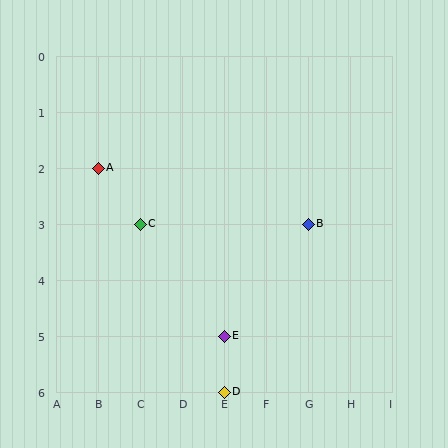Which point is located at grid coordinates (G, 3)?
Point B is at (G, 3).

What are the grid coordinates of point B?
Point B is at grid coordinates (G, 3).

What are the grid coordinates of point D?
Point D is at grid coordinates (E, 6).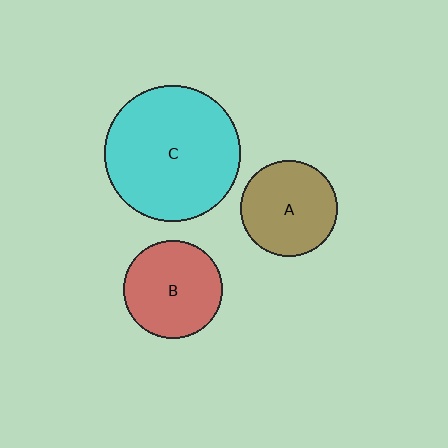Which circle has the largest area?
Circle C (cyan).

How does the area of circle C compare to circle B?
Approximately 1.9 times.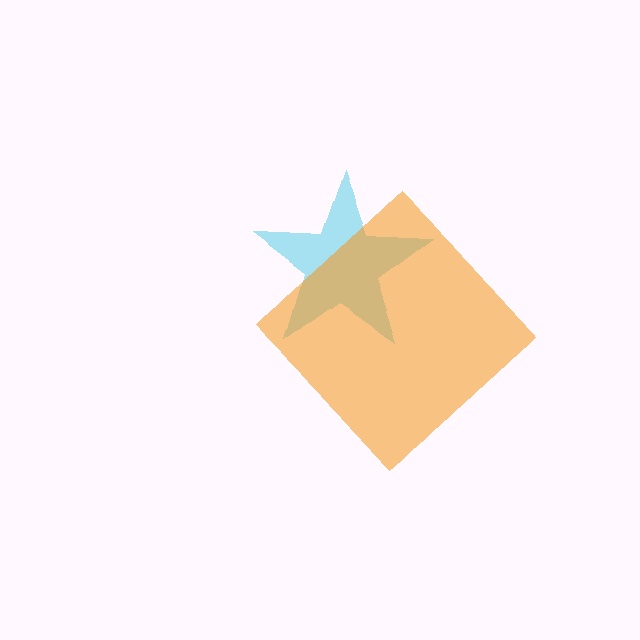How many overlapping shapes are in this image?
There are 2 overlapping shapes in the image.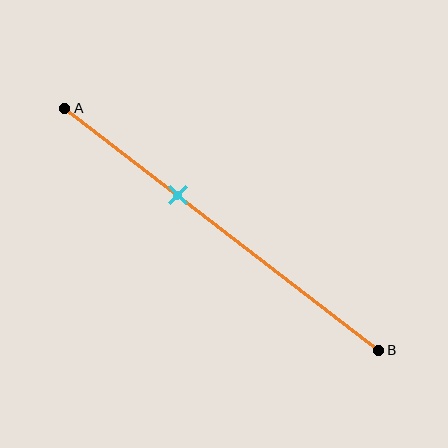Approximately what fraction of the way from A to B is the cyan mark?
The cyan mark is approximately 35% of the way from A to B.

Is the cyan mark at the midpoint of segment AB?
No, the mark is at about 35% from A, not at the 50% midpoint.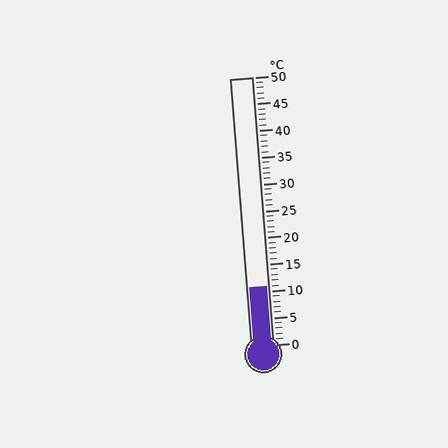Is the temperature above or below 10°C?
The temperature is above 10°C.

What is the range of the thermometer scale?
The thermometer scale ranges from 0°C to 50°C.